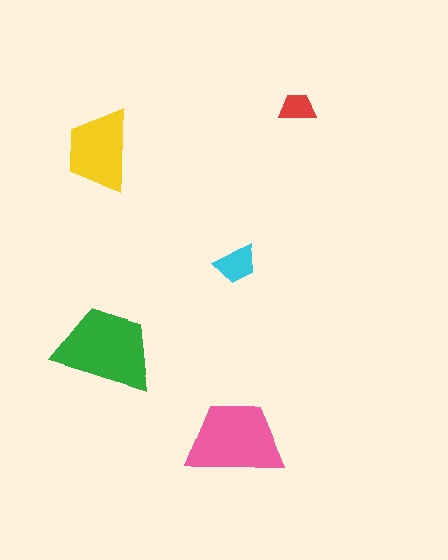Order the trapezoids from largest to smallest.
the green one, the pink one, the yellow one, the cyan one, the red one.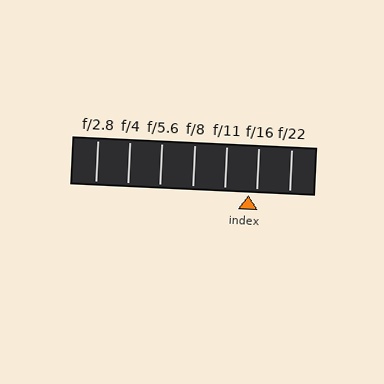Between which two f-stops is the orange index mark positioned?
The index mark is between f/11 and f/16.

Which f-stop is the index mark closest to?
The index mark is closest to f/16.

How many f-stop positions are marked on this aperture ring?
There are 7 f-stop positions marked.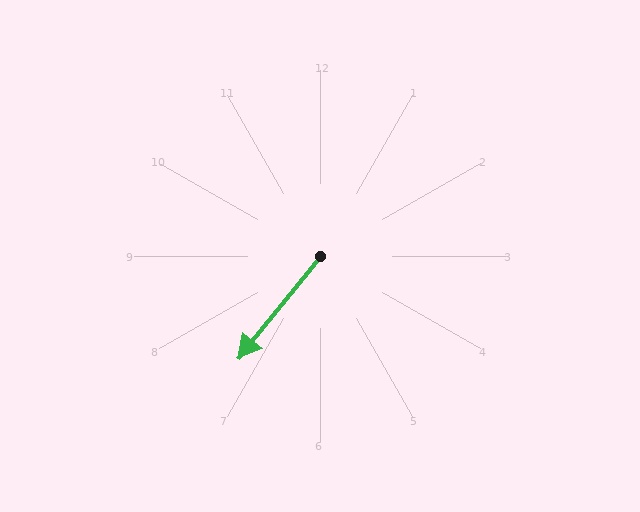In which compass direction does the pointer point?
Southwest.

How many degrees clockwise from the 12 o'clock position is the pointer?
Approximately 219 degrees.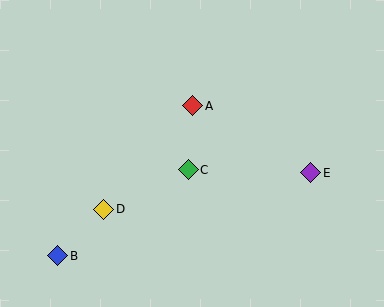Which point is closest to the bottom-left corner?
Point B is closest to the bottom-left corner.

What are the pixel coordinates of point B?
Point B is at (58, 256).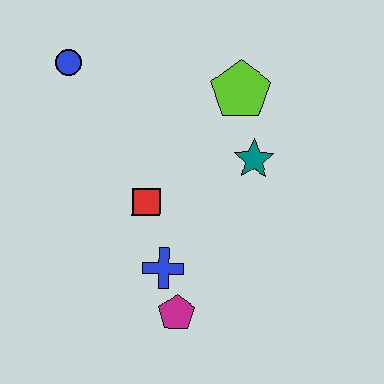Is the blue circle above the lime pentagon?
Yes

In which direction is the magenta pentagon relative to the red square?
The magenta pentagon is below the red square.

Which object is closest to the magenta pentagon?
The blue cross is closest to the magenta pentagon.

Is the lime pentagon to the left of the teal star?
Yes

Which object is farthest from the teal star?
The blue circle is farthest from the teal star.